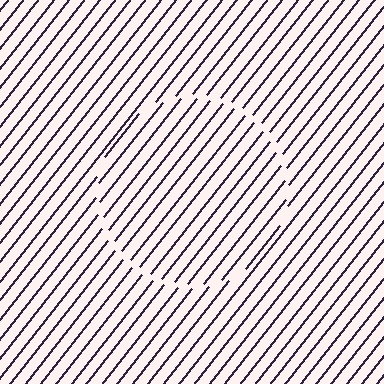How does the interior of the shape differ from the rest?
The interior of the shape contains the same grating, shifted by half a period — the contour is defined by the phase discontinuity where line-ends from the inner and outer gratings abut.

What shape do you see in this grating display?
An illusory circle. The interior of the shape contains the same grating, shifted by half a period — the contour is defined by the phase discontinuity where line-ends from the inner and outer gratings abut.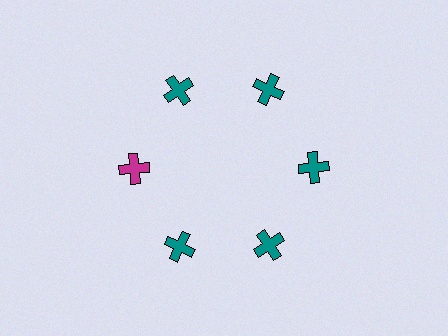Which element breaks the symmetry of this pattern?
The magenta cross at roughly the 9 o'clock position breaks the symmetry. All other shapes are teal crosses.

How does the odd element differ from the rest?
It has a different color: magenta instead of teal.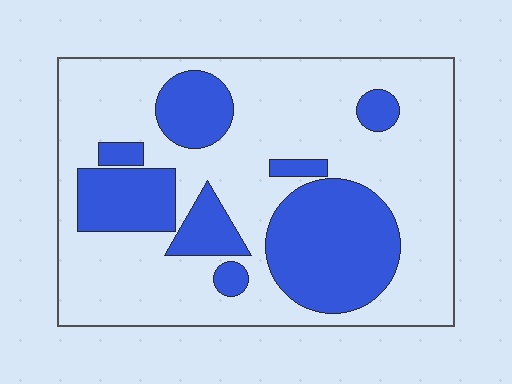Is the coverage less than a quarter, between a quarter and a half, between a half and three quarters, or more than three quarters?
Between a quarter and a half.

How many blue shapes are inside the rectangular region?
8.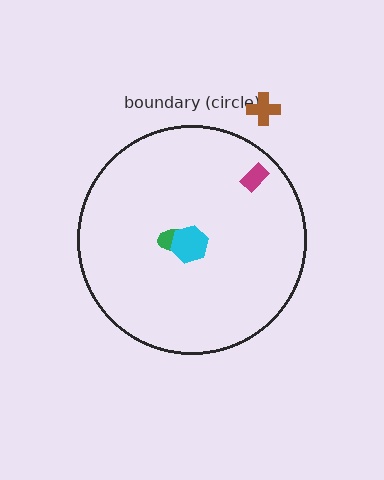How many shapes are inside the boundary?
3 inside, 1 outside.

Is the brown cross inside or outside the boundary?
Outside.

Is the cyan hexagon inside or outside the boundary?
Inside.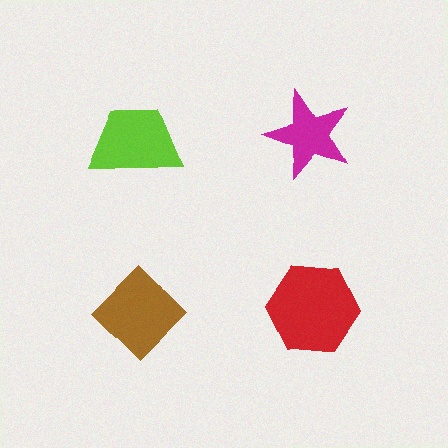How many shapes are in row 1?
2 shapes.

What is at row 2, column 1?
A brown diamond.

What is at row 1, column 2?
A magenta star.